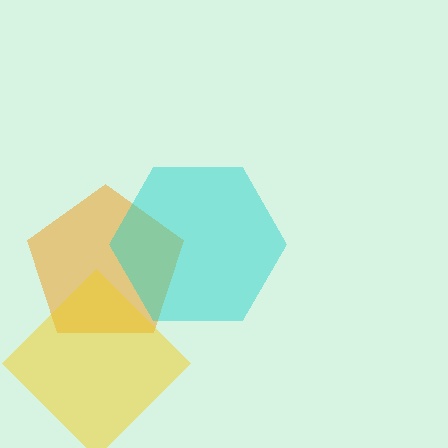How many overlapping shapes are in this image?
There are 3 overlapping shapes in the image.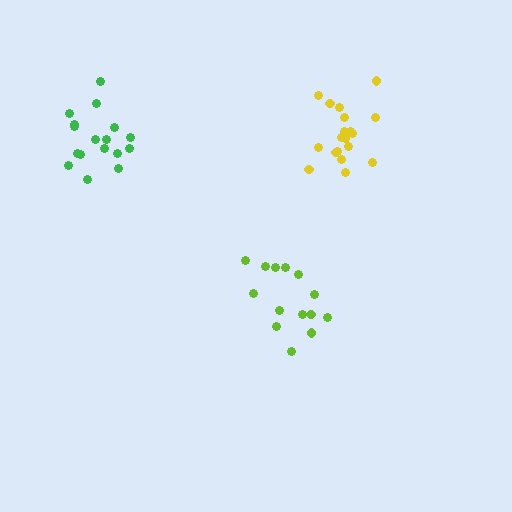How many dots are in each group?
Group 1: 19 dots, Group 2: 14 dots, Group 3: 17 dots (50 total).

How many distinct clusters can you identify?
There are 3 distinct clusters.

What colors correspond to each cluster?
The clusters are colored: yellow, lime, green.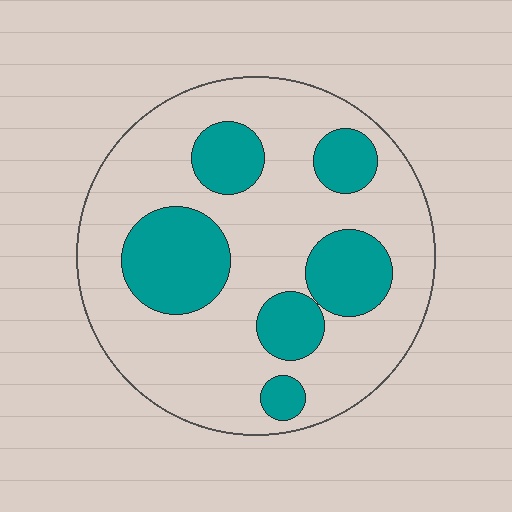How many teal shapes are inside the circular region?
6.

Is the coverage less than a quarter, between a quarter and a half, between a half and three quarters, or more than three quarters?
Between a quarter and a half.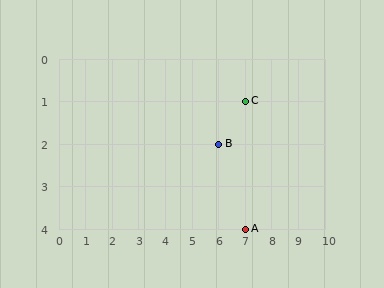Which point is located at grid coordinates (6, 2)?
Point B is at (6, 2).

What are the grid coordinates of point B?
Point B is at grid coordinates (6, 2).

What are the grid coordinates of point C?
Point C is at grid coordinates (7, 1).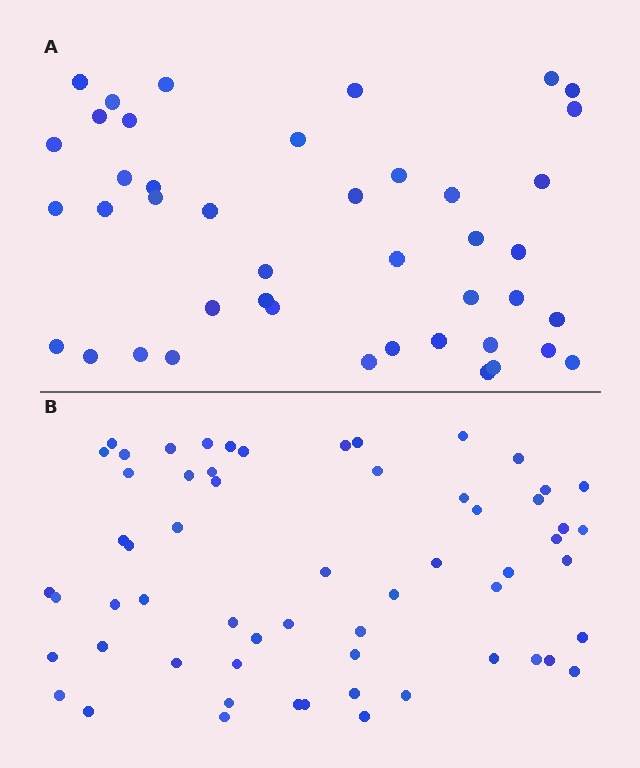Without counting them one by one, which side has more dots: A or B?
Region B (the bottom region) has more dots.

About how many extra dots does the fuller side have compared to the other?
Region B has approximately 15 more dots than region A.